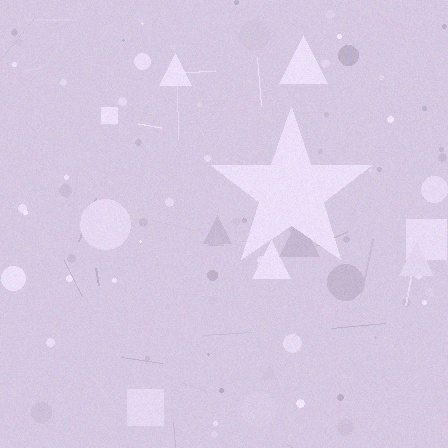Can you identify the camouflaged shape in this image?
The camouflaged shape is a star.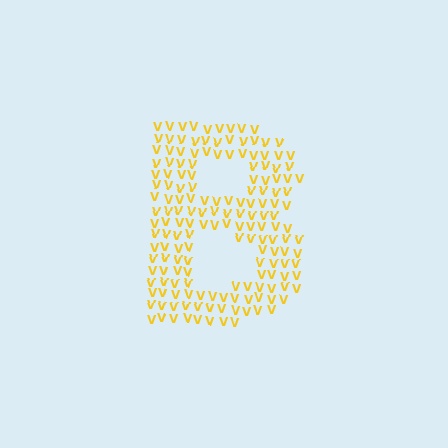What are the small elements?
The small elements are letter V's.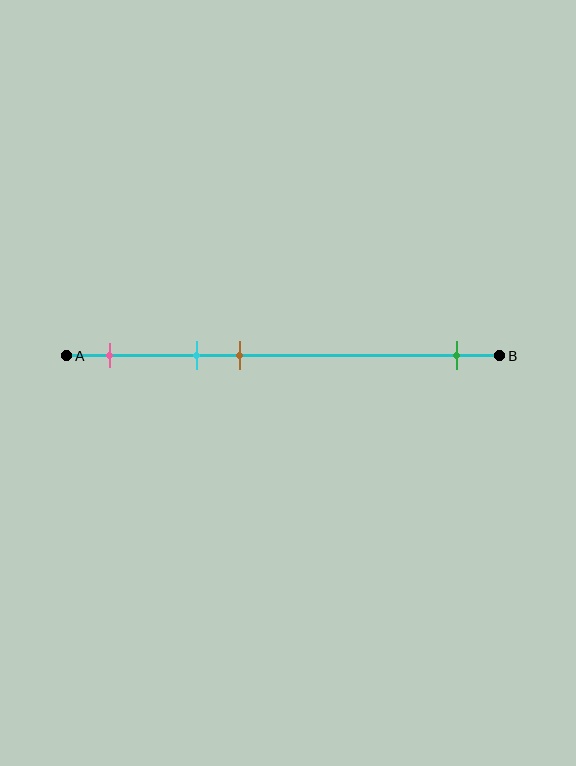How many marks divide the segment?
There are 4 marks dividing the segment.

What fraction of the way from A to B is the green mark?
The green mark is approximately 90% (0.9) of the way from A to B.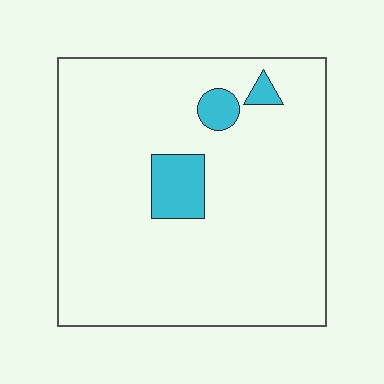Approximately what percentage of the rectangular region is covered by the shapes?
Approximately 10%.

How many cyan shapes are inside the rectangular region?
3.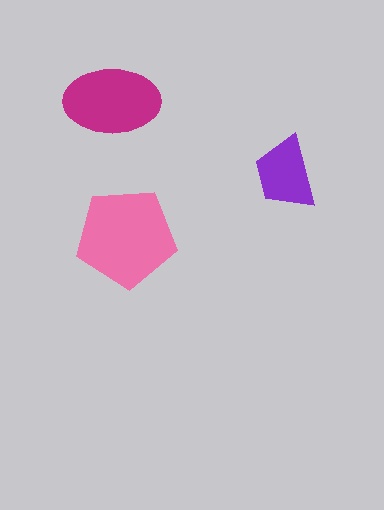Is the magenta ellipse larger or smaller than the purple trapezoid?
Larger.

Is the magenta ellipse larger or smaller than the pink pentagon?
Smaller.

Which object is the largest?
The pink pentagon.